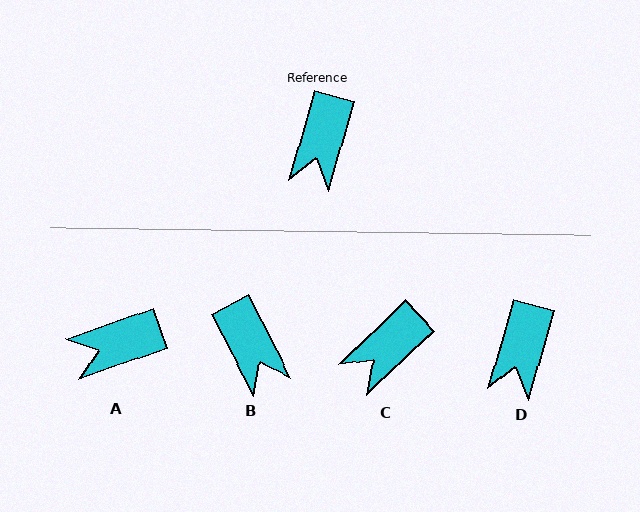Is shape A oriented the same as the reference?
No, it is off by about 55 degrees.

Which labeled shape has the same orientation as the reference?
D.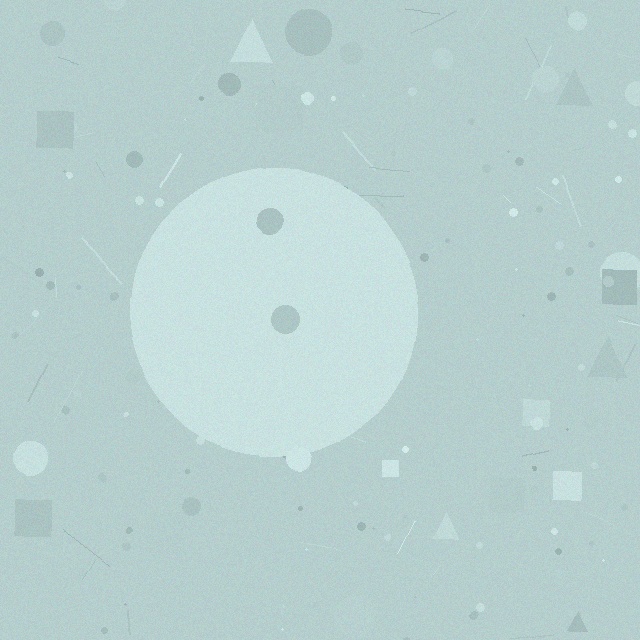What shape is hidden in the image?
A circle is hidden in the image.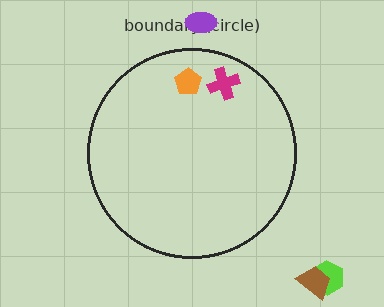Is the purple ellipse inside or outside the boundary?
Outside.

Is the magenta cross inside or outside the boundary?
Inside.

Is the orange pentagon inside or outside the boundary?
Inside.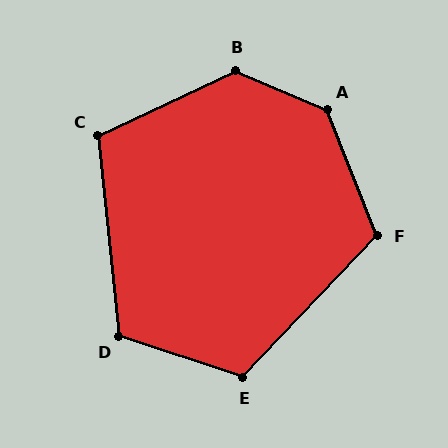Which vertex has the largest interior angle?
A, at approximately 135 degrees.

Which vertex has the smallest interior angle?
C, at approximately 109 degrees.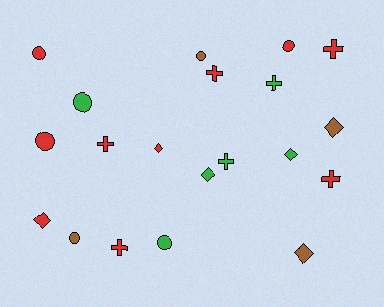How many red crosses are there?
There are 5 red crosses.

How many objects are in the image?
There are 20 objects.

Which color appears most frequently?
Red, with 10 objects.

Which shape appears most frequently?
Circle, with 7 objects.